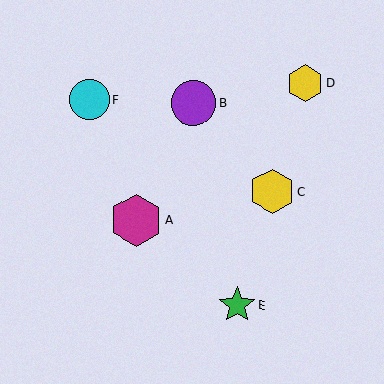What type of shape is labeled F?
Shape F is a cyan circle.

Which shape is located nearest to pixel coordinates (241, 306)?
The green star (labeled E) at (237, 305) is nearest to that location.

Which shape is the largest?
The magenta hexagon (labeled A) is the largest.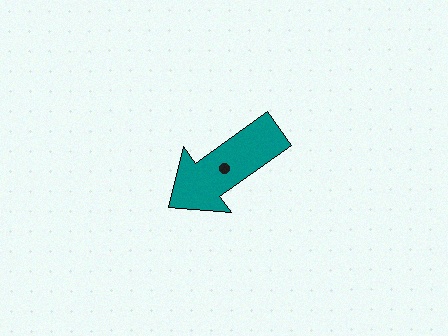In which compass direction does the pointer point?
Southwest.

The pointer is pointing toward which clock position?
Roughly 8 o'clock.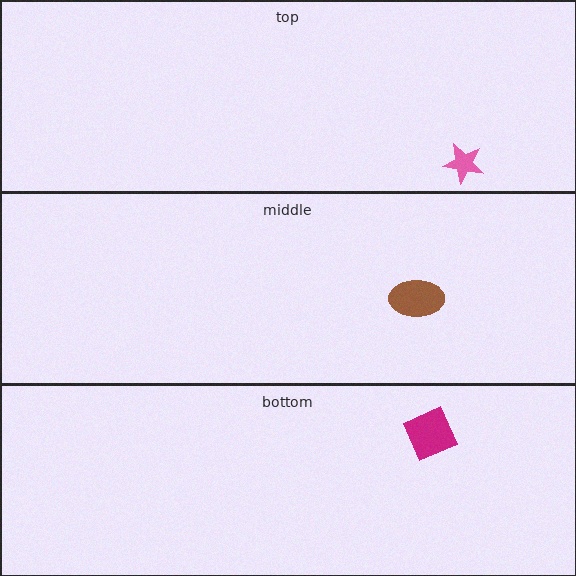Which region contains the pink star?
The top region.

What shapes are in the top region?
The pink star.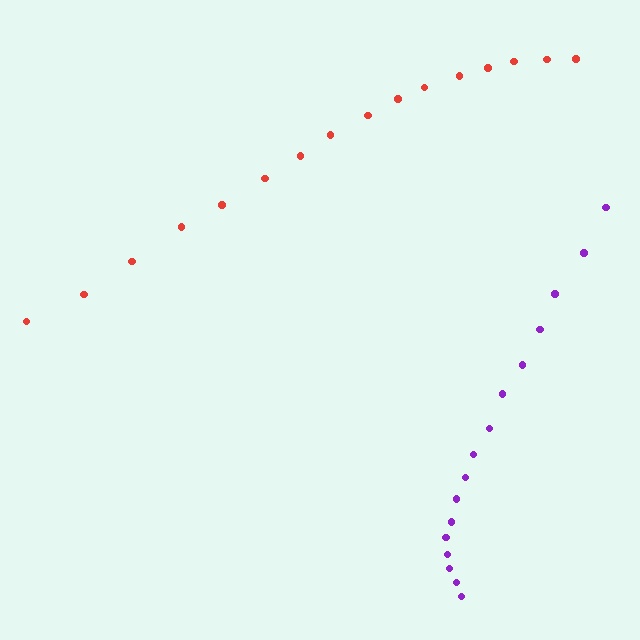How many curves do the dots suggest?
There are 2 distinct paths.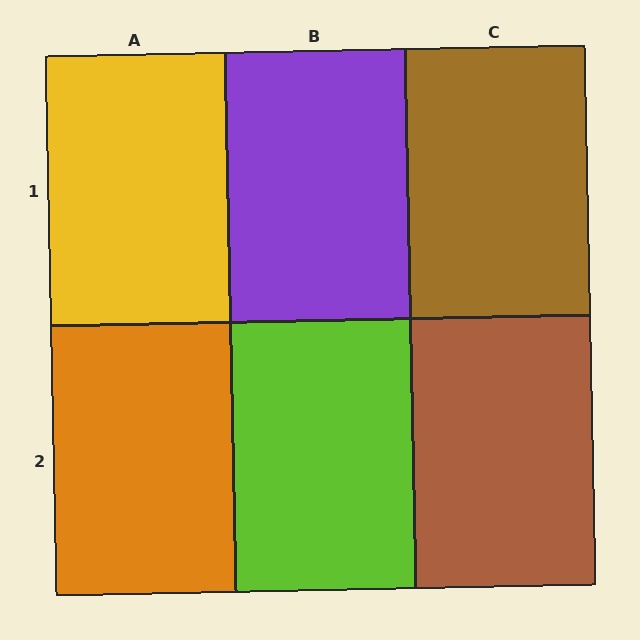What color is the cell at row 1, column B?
Purple.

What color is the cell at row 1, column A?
Yellow.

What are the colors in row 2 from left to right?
Orange, lime, brown.